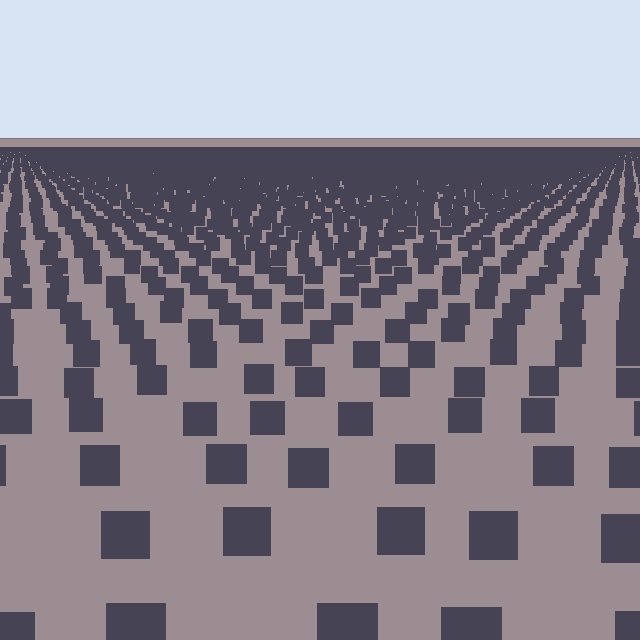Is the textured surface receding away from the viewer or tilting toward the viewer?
The surface is receding away from the viewer. Texture elements get smaller and denser toward the top.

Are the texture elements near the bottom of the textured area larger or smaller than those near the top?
Larger. Near the bottom, elements are closer to the viewer and appear at a bigger on-screen size.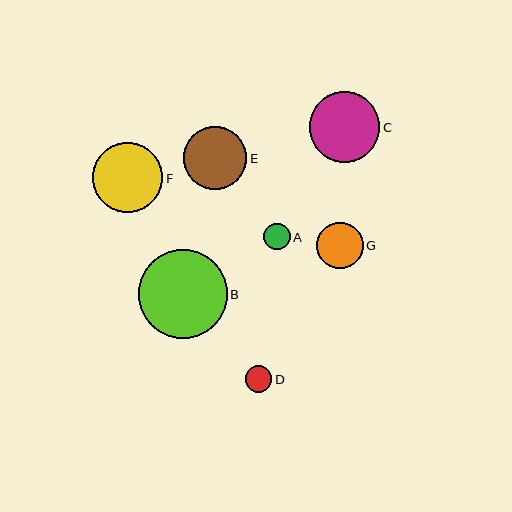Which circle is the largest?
Circle B is the largest with a size of approximately 89 pixels.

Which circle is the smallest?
Circle A is the smallest with a size of approximately 26 pixels.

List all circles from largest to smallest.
From largest to smallest: B, F, C, E, G, D, A.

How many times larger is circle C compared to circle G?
Circle C is approximately 1.5 times the size of circle G.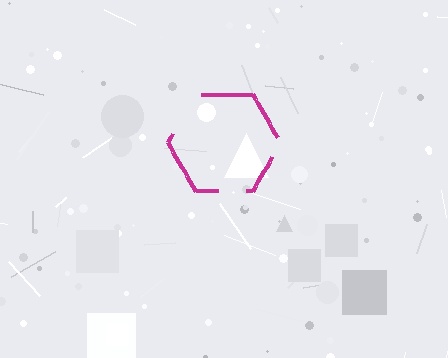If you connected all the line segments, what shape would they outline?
They would outline a hexagon.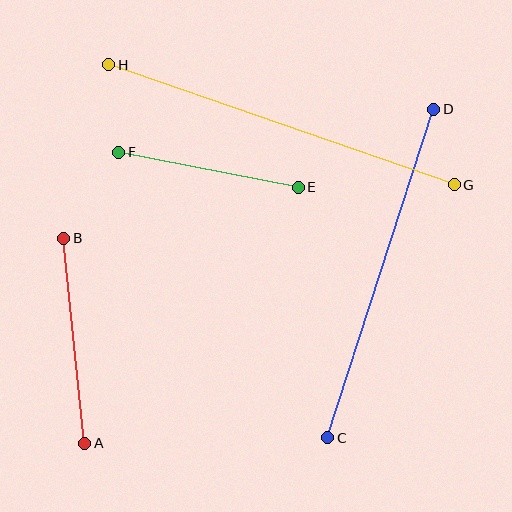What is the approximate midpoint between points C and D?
The midpoint is at approximately (381, 274) pixels.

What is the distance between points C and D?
The distance is approximately 345 pixels.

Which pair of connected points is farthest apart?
Points G and H are farthest apart.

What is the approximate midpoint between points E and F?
The midpoint is at approximately (208, 170) pixels.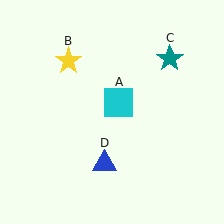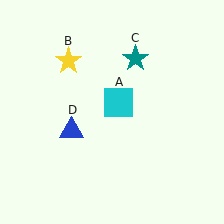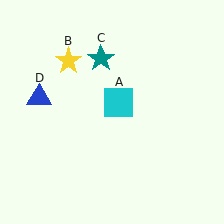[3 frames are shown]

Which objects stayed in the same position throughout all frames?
Cyan square (object A) and yellow star (object B) remained stationary.